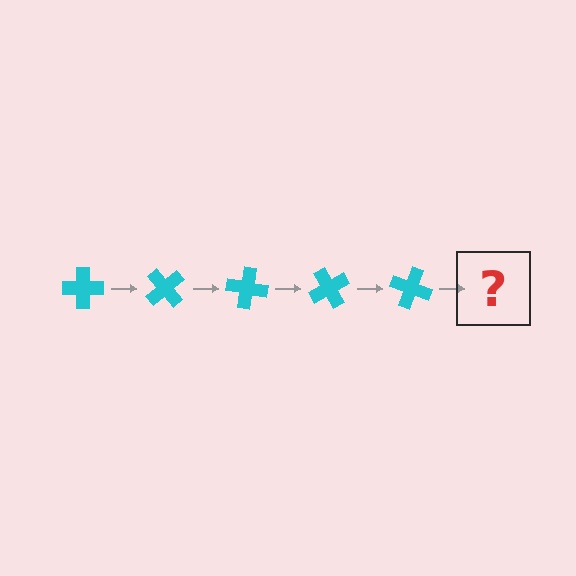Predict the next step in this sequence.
The next step is a cyan cross rotated 250 degrees.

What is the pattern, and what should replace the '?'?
The pattern is that the cross rotates 50 degrees each step. The '?' should be a cyan cross rotated 250 degrees.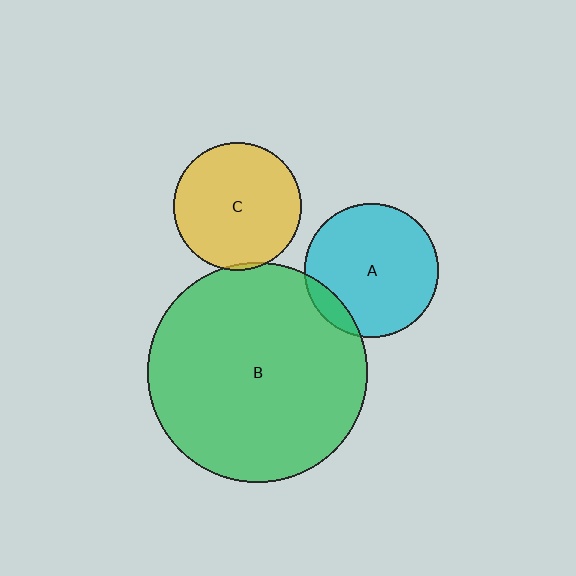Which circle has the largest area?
Circle B (green).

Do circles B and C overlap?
Yes.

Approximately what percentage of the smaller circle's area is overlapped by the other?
Approximately 5%.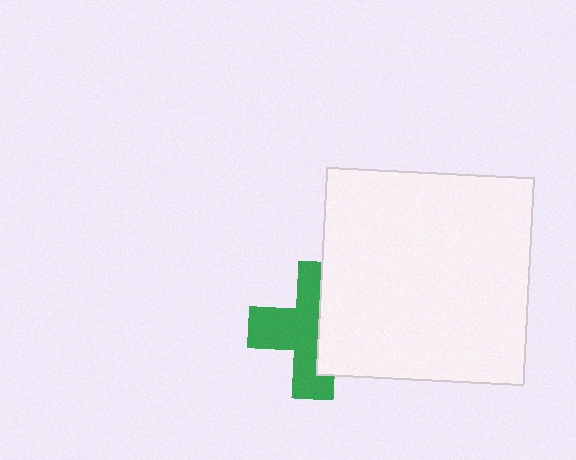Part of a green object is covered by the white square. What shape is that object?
It is a cross.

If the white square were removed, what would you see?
You would see the complete green cross.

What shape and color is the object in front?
The object in front is a white square.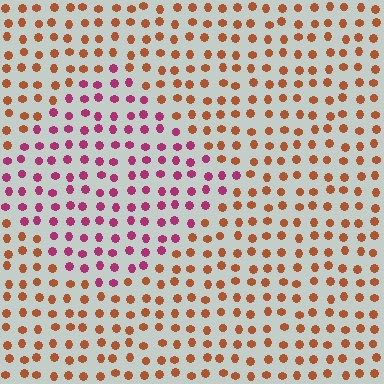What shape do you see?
I see a diamond.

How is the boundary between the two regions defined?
The boundary is defined purely by a slight shift in hue (about 50 degrees). Spacing, size, and orientation are identical on both sides.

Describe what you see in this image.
The image is filled with small brown elements in a uniform arrangement. A diamond-shaped region is visible where the elements are tinted to a slightly different hue, forming a subtle color boundary.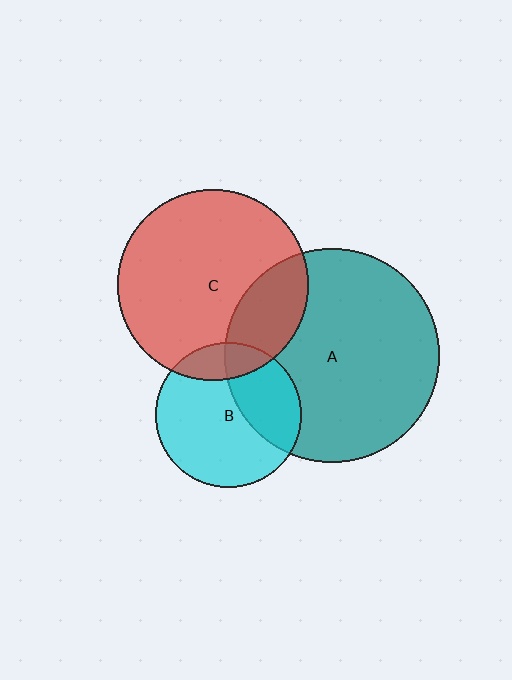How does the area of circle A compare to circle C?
Approximately 1.3 times.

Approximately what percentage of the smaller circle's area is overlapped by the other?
Approximately 25%.